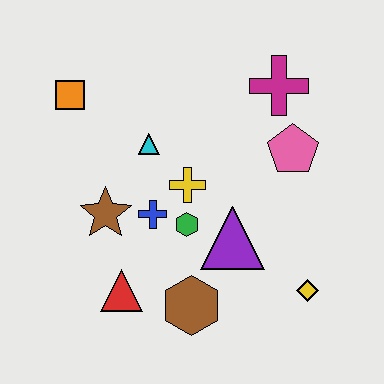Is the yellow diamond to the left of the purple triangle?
No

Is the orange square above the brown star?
Yes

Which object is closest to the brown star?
The blue cross is closest to the brown star.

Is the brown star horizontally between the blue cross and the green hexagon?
No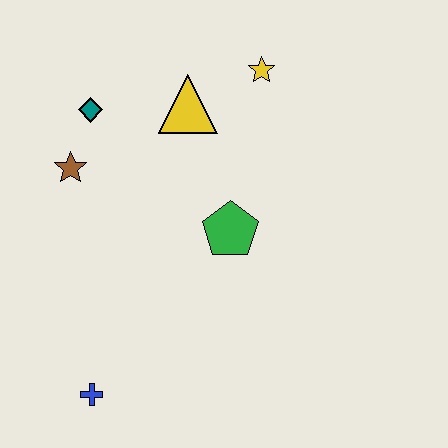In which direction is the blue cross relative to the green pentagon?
The blue cross is below the green pentagon.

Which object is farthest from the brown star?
The blue cross is farthest from the brown star.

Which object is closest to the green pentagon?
The yellow triangle is closest to the green pentagon.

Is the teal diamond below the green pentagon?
No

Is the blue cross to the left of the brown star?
No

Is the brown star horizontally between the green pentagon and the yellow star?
No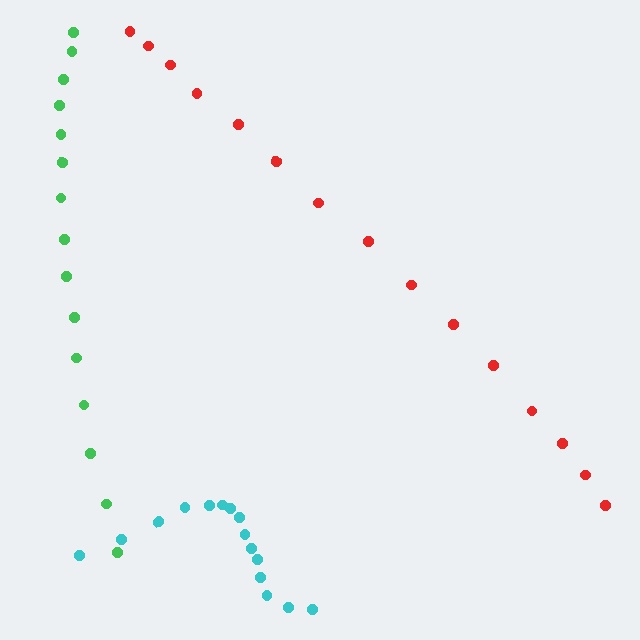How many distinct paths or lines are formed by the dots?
There are 3 distinct paths.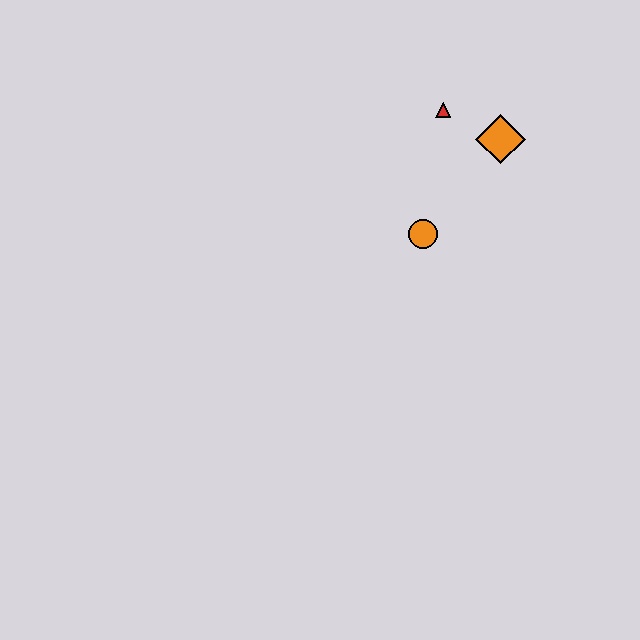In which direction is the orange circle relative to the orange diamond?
The orange circle is below the orange diamond.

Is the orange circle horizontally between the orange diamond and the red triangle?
No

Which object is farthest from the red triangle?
The orange circle is farthest from the red triangle.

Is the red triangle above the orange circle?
Yes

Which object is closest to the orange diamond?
The red triangle is closest to the orange diamond.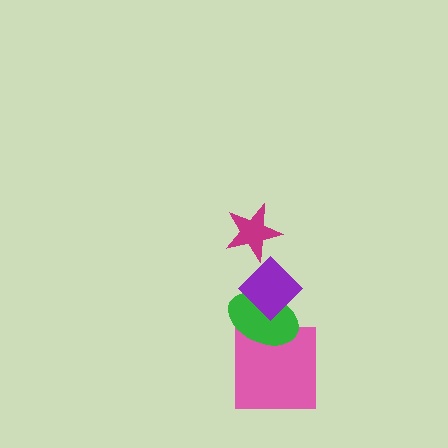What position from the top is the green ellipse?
The green ellipse is 3rd from the top.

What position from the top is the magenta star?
The magenta star is 1st from the top.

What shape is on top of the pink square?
The green ellipse is on top of the pink square.